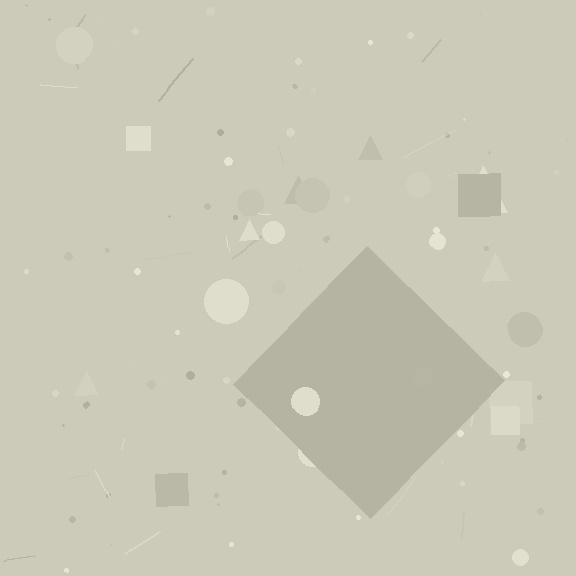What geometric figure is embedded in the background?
A diamond is embedded in the background.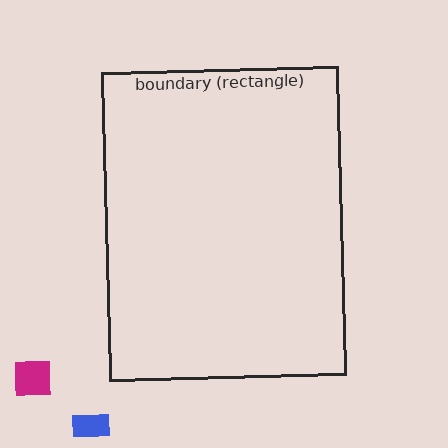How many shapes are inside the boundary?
0 inside, 2 outside.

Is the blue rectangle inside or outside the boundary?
Outside.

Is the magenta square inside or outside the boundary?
Outside.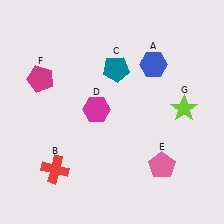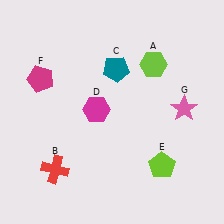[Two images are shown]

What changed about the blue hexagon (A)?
In Image 1, A is blue. In Image 2, it changed to lime.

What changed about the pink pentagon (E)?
In Image 1, E is pink. In Image 2, it changed to lime.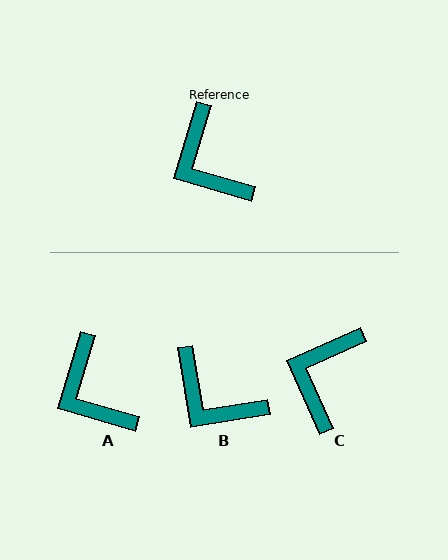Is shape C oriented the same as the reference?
No, it is off by about 49 degrees.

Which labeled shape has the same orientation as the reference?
A.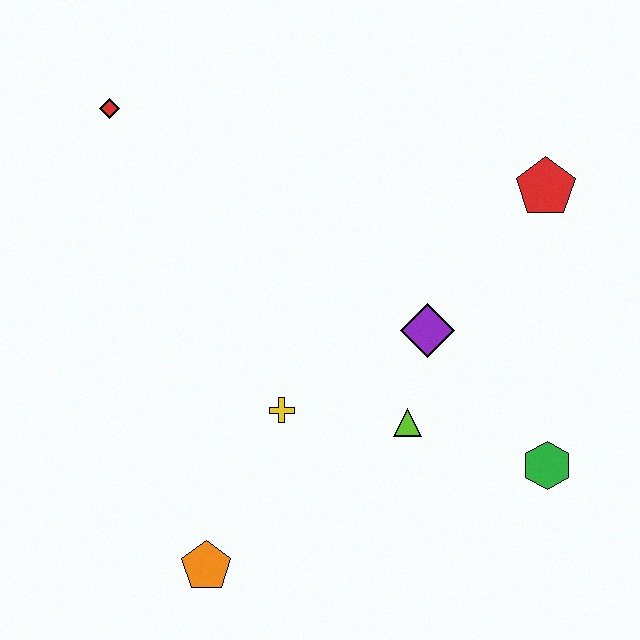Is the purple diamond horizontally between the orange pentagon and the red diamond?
No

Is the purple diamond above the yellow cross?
Yes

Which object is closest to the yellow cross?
The lime triangle is closest to the yellow cross.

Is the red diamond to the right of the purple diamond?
No